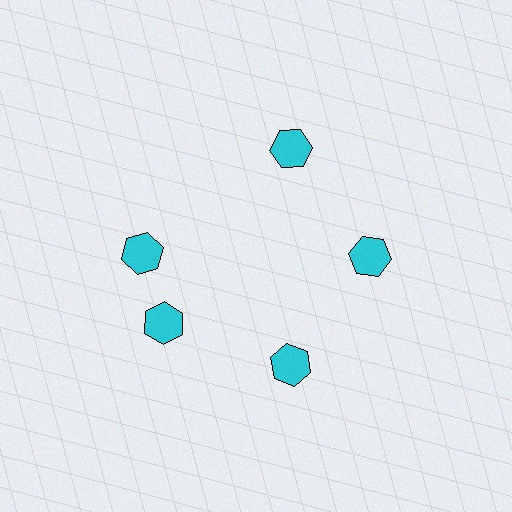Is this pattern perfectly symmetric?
No. The 5 cyan hexagons are arranged in a ring, but one element near the 10 o'clock position is rotated out of alignment along the ring, breaking the 5-fold rotational symmetry.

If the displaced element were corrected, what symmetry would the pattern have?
It would have 5-fold rotational symmetry — the pattern would map onto itself every 72 degrees.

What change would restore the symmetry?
The symmetry would be restored by rotating it back into even spacing with its neighbors so that all 5 hexagons sit at equal angles and equal distance from the center.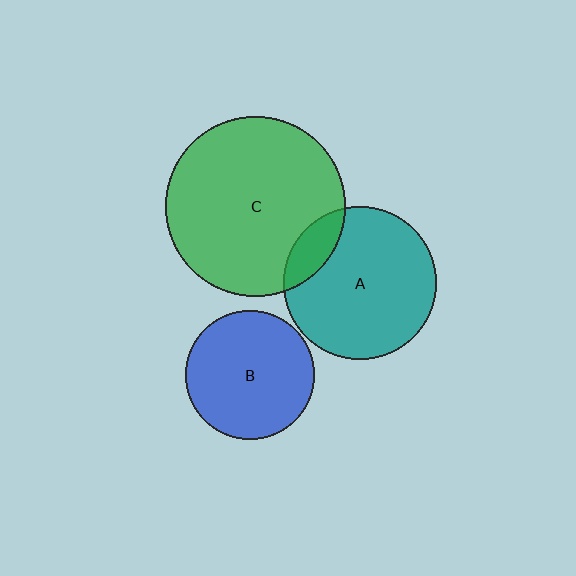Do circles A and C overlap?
Yes.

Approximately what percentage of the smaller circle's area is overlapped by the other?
Approximately 15%.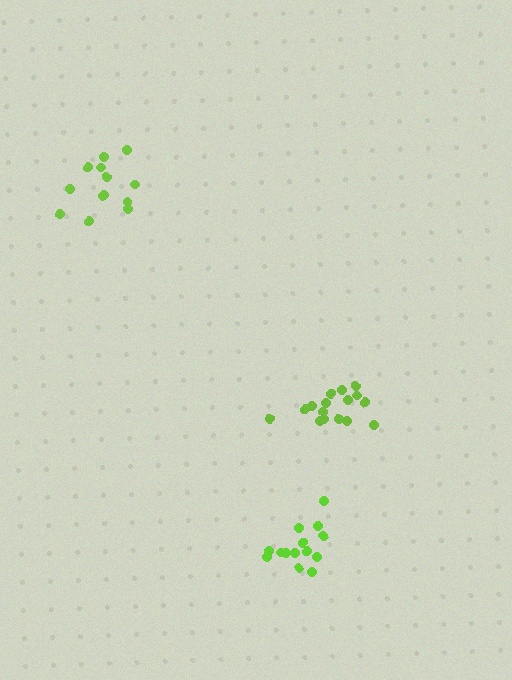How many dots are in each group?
Group 1: 16 dots, Group 2: 13 dots, Group 3: 14 dots (43 total).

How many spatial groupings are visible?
There are 3 spatial groupings.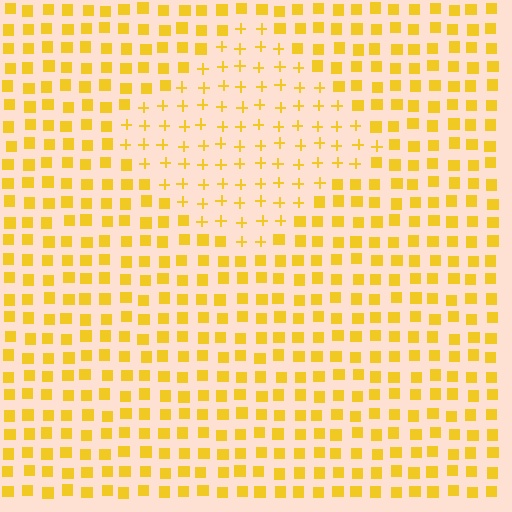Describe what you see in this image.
The image is filled with small yellow elements arranged in a uniform grid. A diamond-shaped region contains plus signs, while the surrounding area contains squares. The boundary is defined purely by the change in element shape.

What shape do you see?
I see a diamond.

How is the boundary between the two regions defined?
The boundary is defined by a change in element shape: plus signs inside vs. squares outside. All elements share the same color and spacing.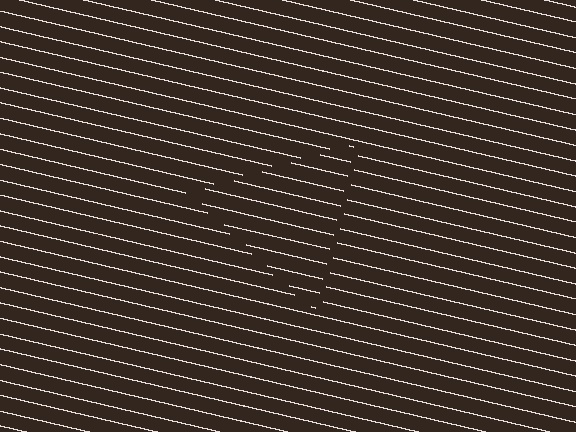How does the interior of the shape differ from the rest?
The interior of the shape contains the same grating, shifted by half a period — the contour is defined by the phase discontinuity where line-ends from the inner and outer gratings abut.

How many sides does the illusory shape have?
3 sides — the line-ends trace a triangle.